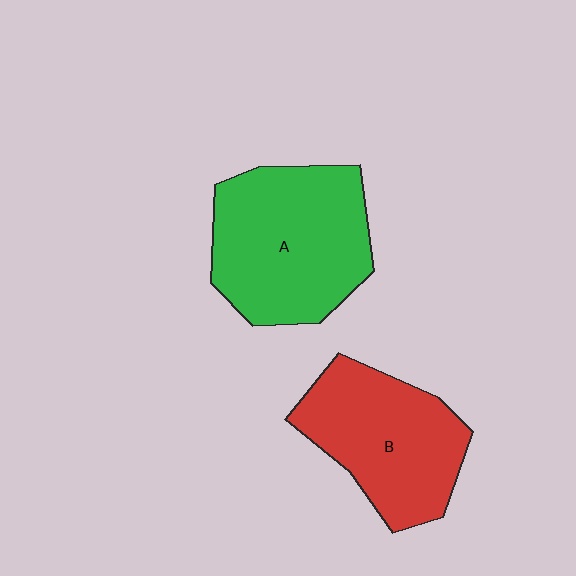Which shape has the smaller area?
Shape B (red).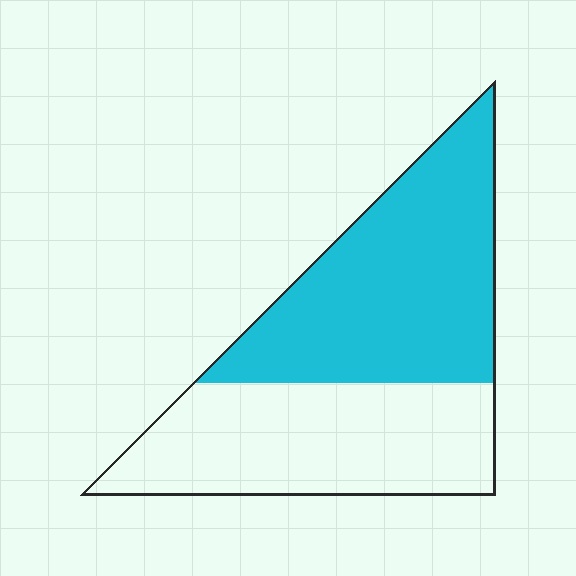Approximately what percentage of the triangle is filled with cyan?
Approximately 55%.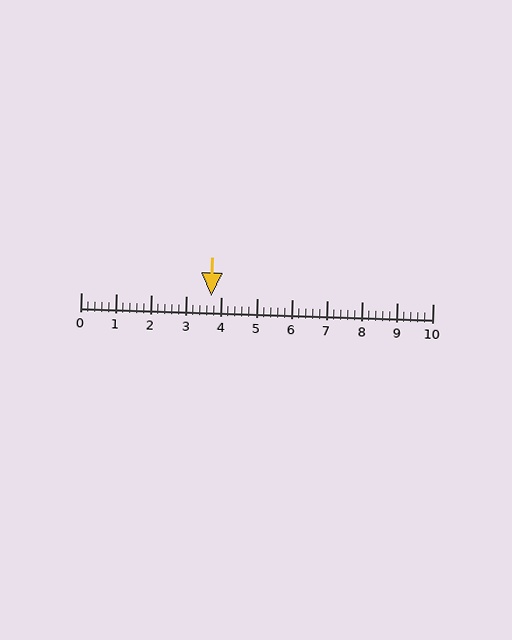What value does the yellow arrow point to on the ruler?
The yellow arrow points to approximately 3.7.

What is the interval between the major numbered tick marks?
The major tick marks are spaced 1 units apart.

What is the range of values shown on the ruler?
The ruler shows values from 0 to 10.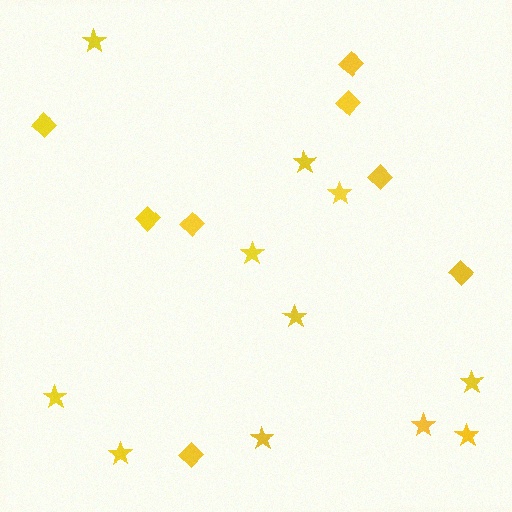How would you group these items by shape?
There are 2 groups: one group of stars (11) and one group of diamonds (8).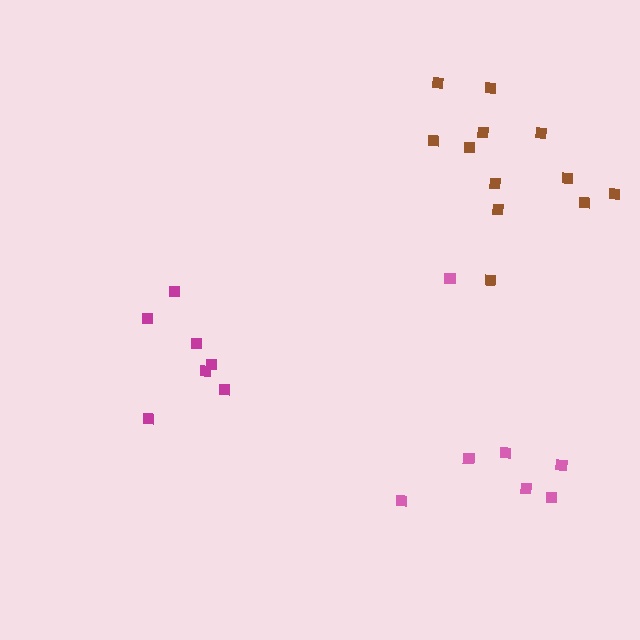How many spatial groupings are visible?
There are 3 spatial groupings.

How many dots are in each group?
Group 1: 7 dots, Group 2: 12 dots, Group 3: 7 dots (26 total).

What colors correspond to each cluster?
The clusters are colored: magenta, brown, pink.